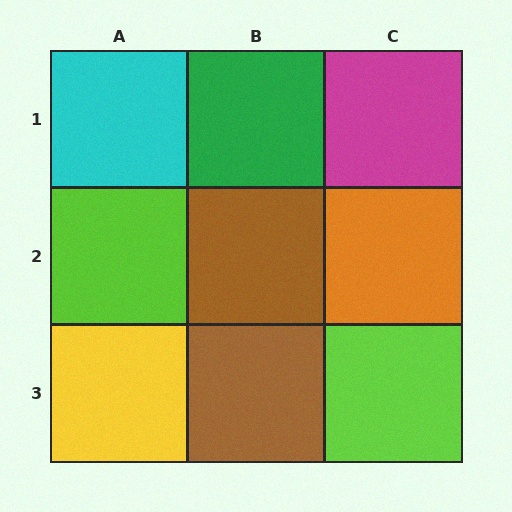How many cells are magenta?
1 cell is magenta.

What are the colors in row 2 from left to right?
Lime, brown, orange.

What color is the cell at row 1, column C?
Magenta.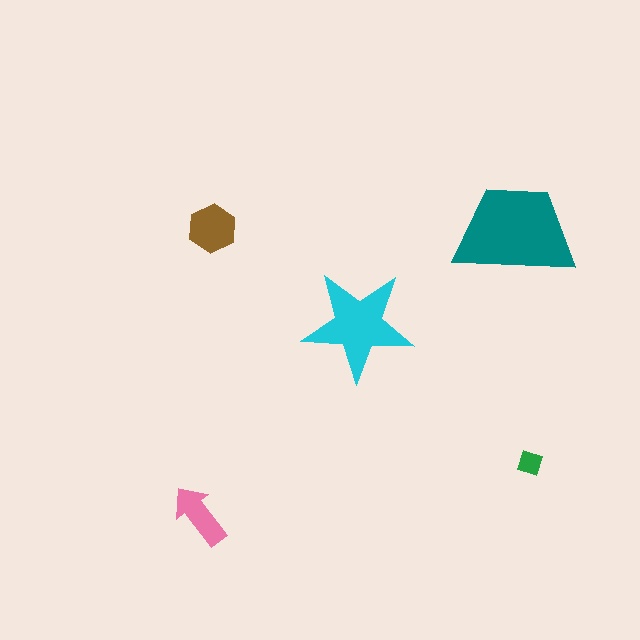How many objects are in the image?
There are 5 objects in the image.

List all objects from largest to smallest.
The teal trapezoid, the cyan star, the brown hexagon, the pink arrow, the green diamond.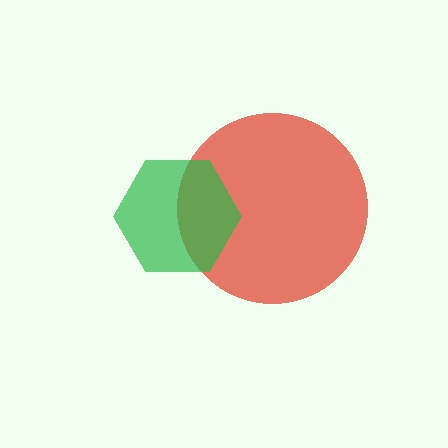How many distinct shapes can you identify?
There are 2 distinct shapes: a red circle, a green hexagon.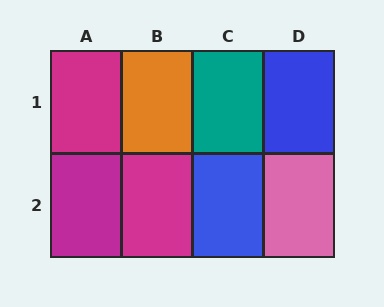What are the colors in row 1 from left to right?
Magenta, orange, teal, blue.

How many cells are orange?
1 cell is orange.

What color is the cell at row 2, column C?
Blue.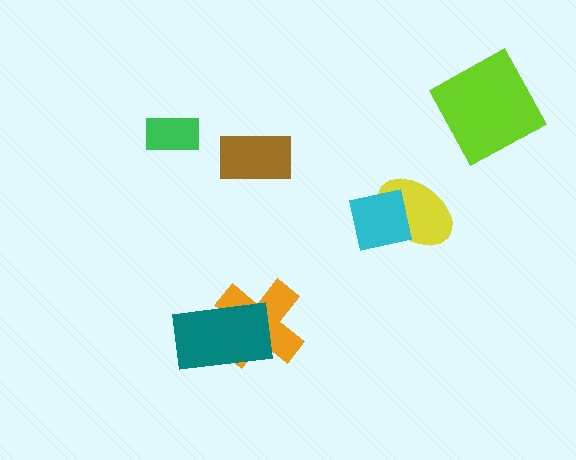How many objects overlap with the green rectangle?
0 objects overlap with the green rectangle.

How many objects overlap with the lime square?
0 objects overlap with the lime square.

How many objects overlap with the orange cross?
1 object overlaps with the orange cross.